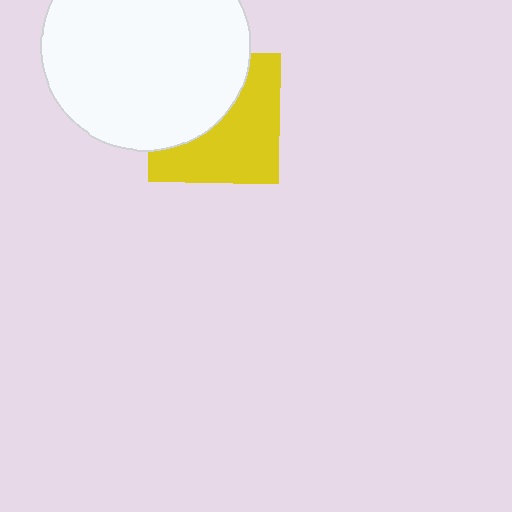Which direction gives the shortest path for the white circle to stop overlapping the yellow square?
Moving toward the upper-left gives the shortest separation.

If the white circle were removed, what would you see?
You would see the complete yellow square.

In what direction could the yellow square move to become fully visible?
The yellow square could move toward the lower-right. That would shift it out from behind the white circle entirely.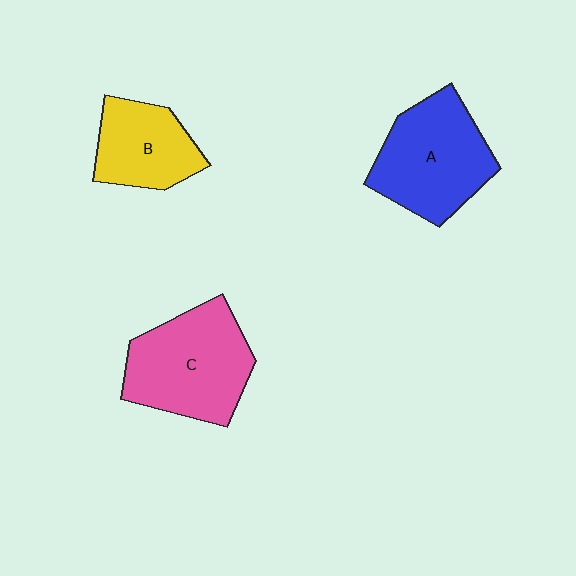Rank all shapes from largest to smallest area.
From largest to smallest: C (pink), A (blue), B (yellow).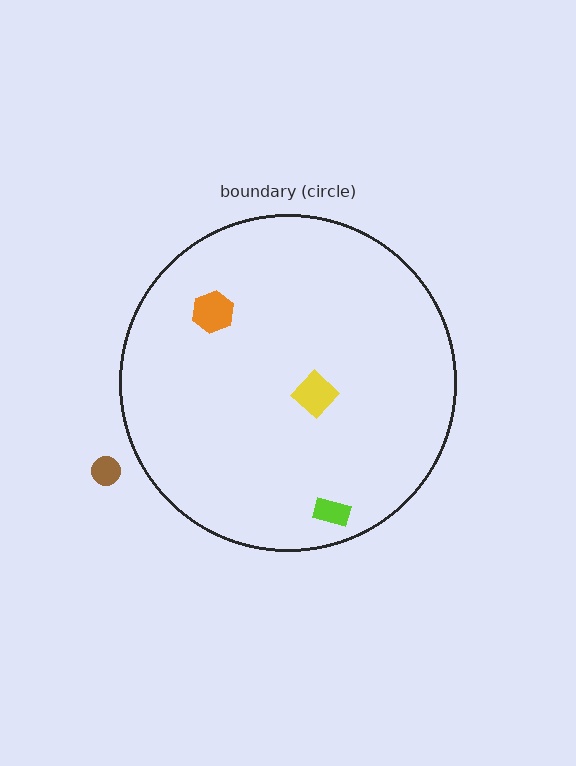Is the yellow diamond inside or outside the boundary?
Inside.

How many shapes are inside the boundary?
3 inside, 1 outside.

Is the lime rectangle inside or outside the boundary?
Inside.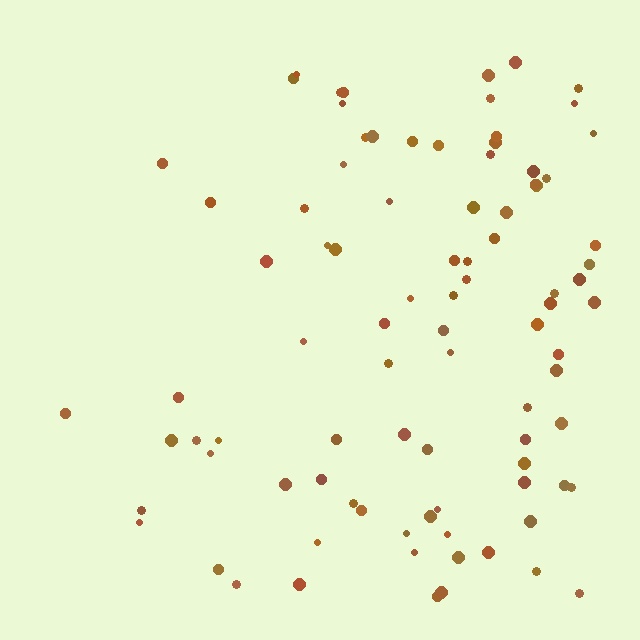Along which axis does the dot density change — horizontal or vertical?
Horizontal.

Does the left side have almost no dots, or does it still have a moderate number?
Still a moderate number, just noticeably fewer than the right.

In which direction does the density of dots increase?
From left to right, with the right side densest.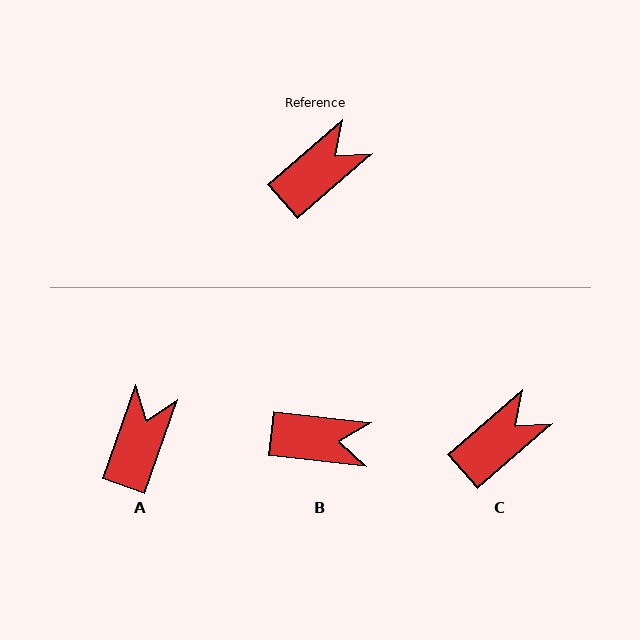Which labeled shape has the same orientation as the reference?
C.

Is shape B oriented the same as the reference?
No, it is off by about 47 degrees.